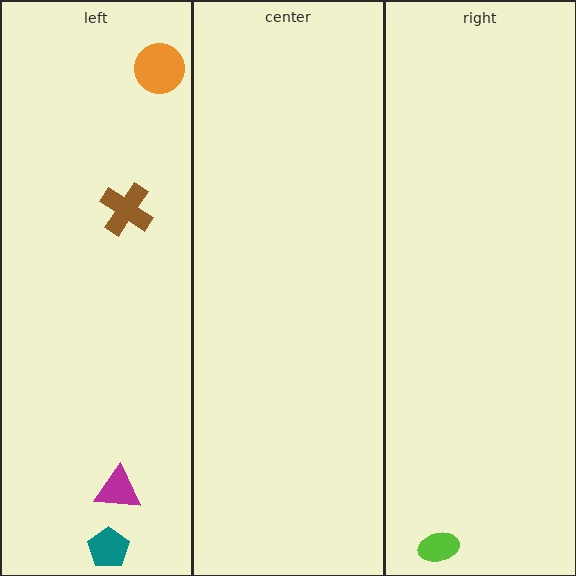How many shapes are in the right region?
1.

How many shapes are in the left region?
4.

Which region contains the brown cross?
The left region.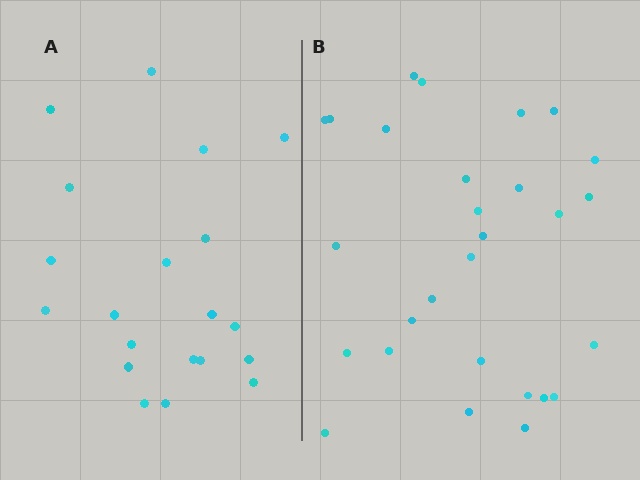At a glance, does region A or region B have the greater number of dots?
Region B (the right region) has more dots.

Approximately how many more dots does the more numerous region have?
Region B has roughly 8 or so more dots than region A.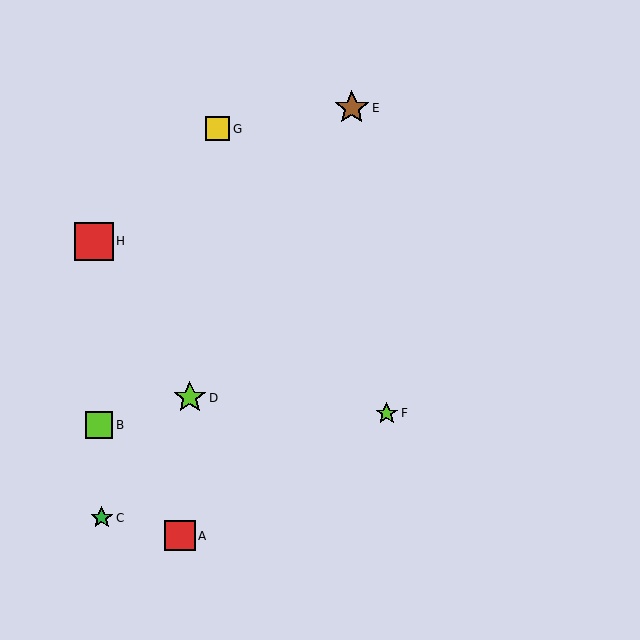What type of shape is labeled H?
Shape H is a red square.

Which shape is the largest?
The red square (labeled H) is the largest.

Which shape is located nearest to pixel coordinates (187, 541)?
The red square (labeled A) at (180, 536) is nearest to that location.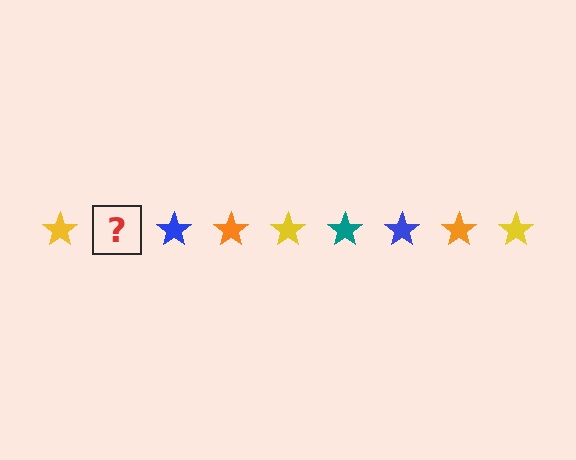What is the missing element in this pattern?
The missing element is a teal star.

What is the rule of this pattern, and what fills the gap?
The rule is that the pattern cycles through yellow, teal, blue, orange stars. The gap should be filled with a teal star.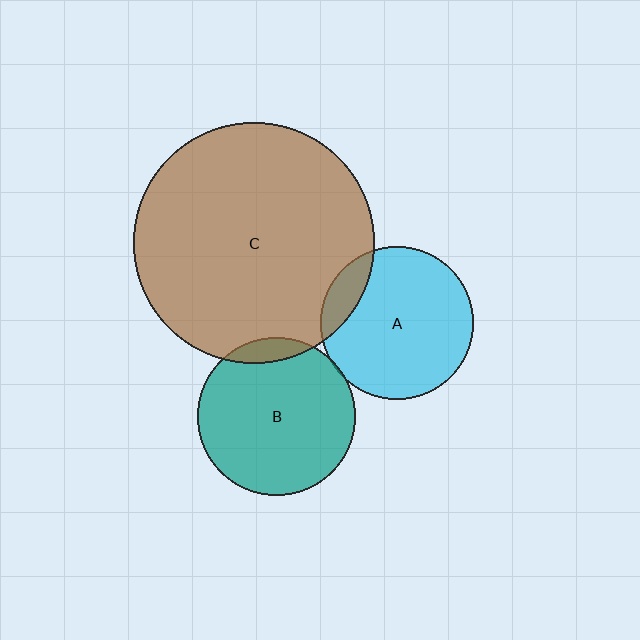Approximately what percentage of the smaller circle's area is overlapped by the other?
Approximately 10%.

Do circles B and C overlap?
Yes.